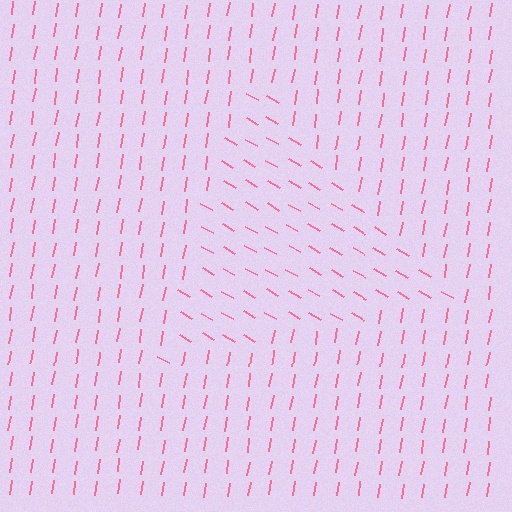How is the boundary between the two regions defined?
The boundary is defined purely by a change in line orientation (approximately 69 degrees difference). All lines are the same color and thickness.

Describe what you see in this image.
The image is filled with small pink line segments. A triangle region in the image has lines oriented differently from the surrounding lines, creating a visible texture boundary.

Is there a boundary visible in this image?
Yes, there is a texture boundary formed by a change in line orientation.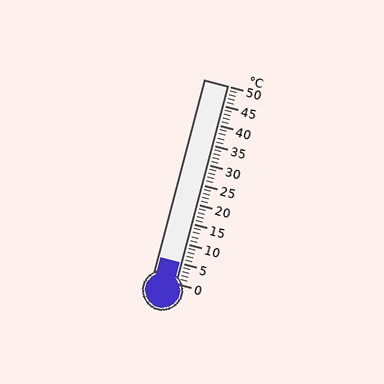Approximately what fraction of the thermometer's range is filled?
The thermometer is filled to approximately 10% of its range.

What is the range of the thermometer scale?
The thermometer scale ranges from 0°C to 50°C.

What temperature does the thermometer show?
The thermometer shows approximately 5°C.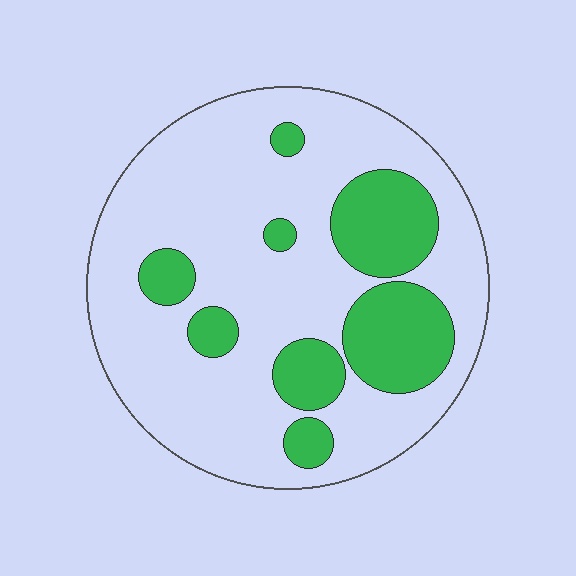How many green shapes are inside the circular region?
8.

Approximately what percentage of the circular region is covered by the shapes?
Approximately 25%.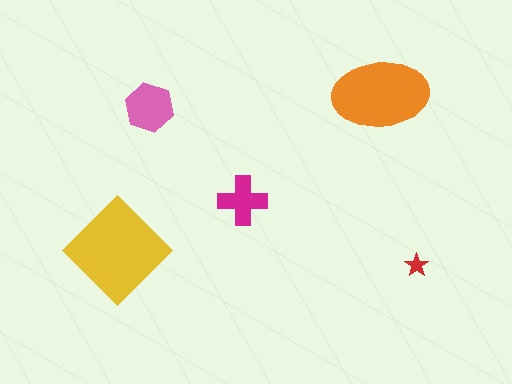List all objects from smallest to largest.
The red star, the magenta cross, the pink hexagon, the orange ellipse, the yellow diamond.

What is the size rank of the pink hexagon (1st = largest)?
3rd.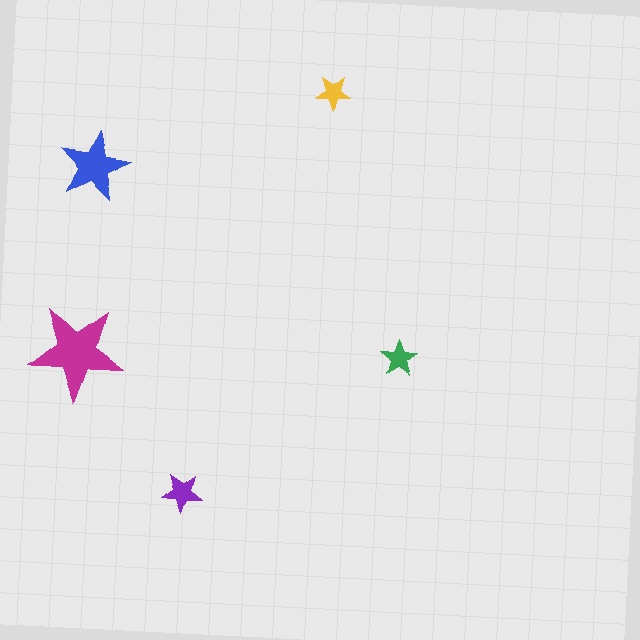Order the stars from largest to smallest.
the magenta one, the blue one, the purple one, the green one, the yellow one.